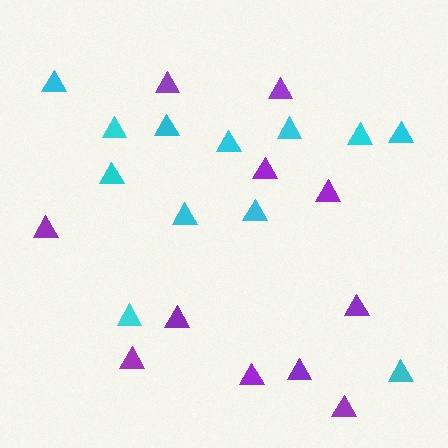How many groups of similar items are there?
There are 2 groups: one group of purple triangles (11) and one group of cyan triangles (12).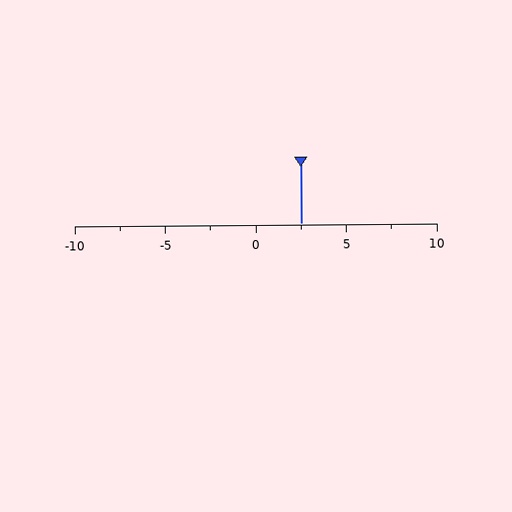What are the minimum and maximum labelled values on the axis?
The axis runs from -10 to 10.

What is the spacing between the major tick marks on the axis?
The major ticks are spaced 5 apart.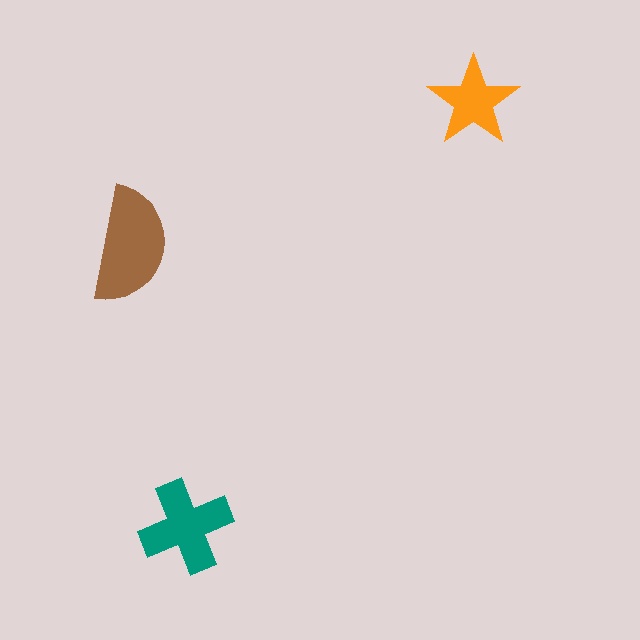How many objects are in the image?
There are 3 objects in the image.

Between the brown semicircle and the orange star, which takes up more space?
The brown semicircle.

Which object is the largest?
The brown semicircle.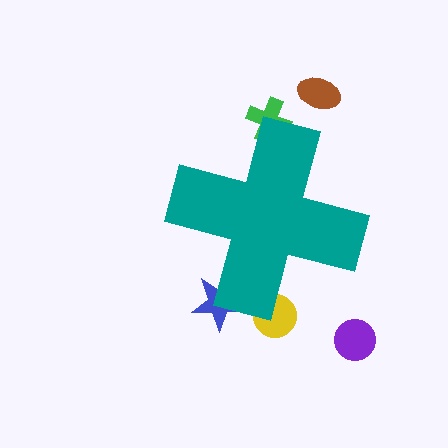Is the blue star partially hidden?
Yes, the blue star is partially hidden behind the teal cross.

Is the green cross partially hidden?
Yes, the green cross is partially hidden behind the teal cross.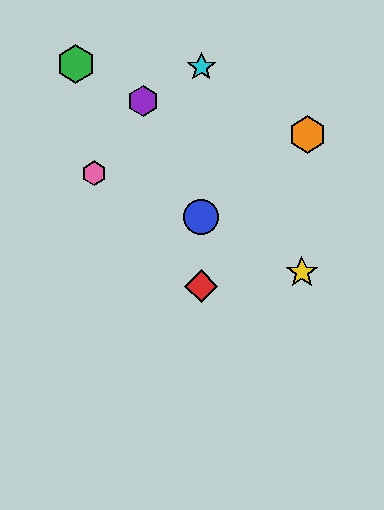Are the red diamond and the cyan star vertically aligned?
Yes, both are at x≈201.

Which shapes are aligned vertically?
The red diamond, the blue circle, the cyan star are aligned vertically.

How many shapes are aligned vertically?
3 shapes (the red diamond, the blue circle, the cyan star) are aligned vertically.